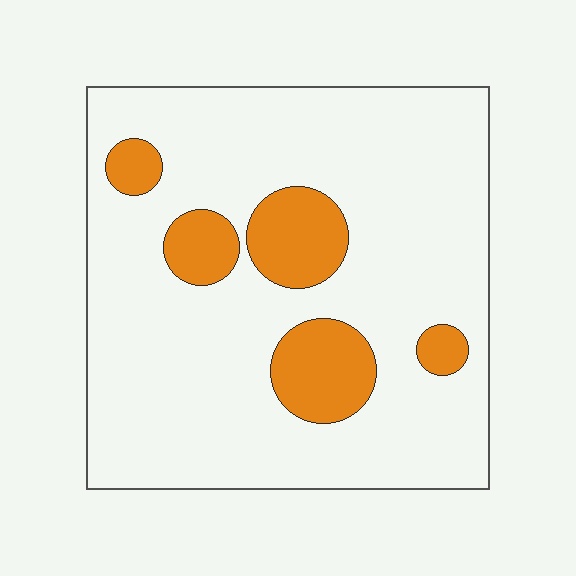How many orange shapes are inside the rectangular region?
5.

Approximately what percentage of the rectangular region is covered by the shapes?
Approximately 15%.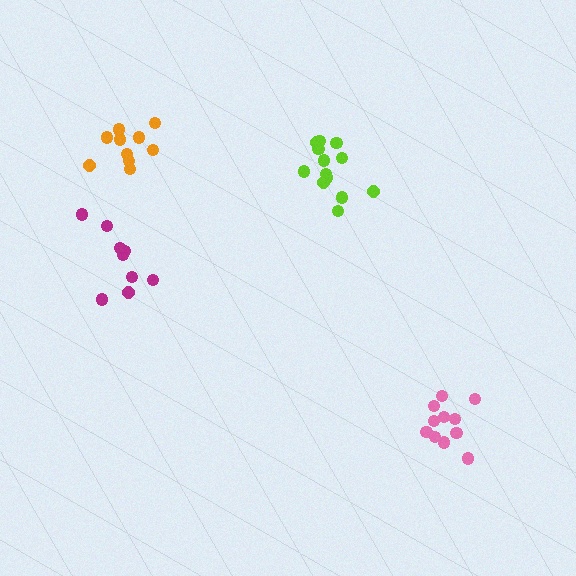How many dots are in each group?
Group 1: 9 dots, Group 2: 13 dots, Group 3: 11 dots, Group 4: 10 dots (43 total).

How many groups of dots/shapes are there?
There are 4 groups.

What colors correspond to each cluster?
The clusters are colored: magenta, lime, pink, orange.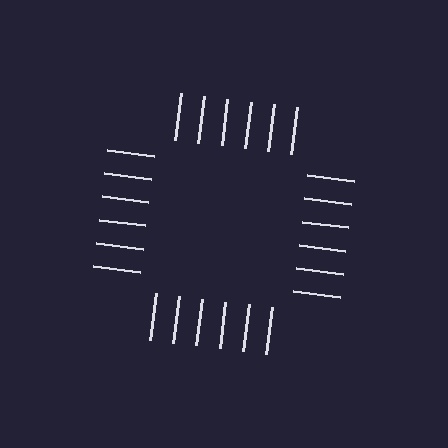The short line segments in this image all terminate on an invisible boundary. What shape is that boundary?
An illusory square — the line segments terminate on its edges but no continuous stroke is drawn.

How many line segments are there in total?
24 — 6 along each of the 4 edges.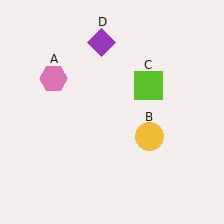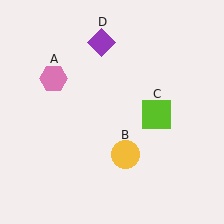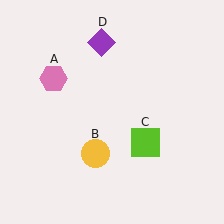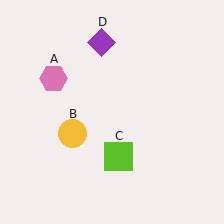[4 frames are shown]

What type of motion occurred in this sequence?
The yellow circle (object B), lime square (object C) rotated clockwise around the center of the scene.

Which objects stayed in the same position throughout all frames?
Pink hexagon (object A) and purple diamond (object D) remained stationary.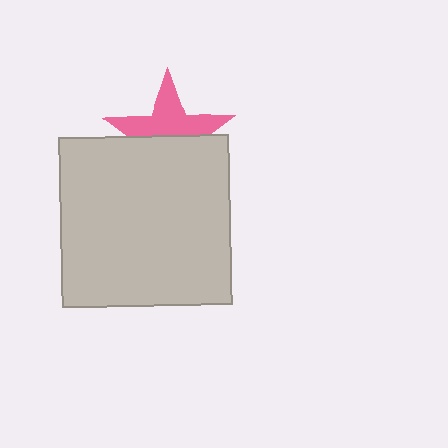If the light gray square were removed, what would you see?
You would see the complete pink star.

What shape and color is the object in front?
The object in front is a light gray square.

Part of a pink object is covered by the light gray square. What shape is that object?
It is a star.